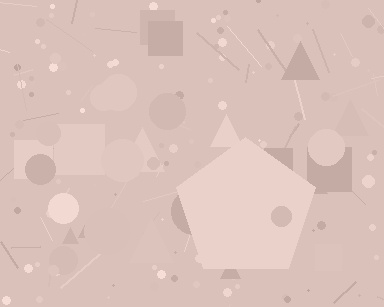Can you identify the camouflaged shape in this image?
The camouflaged shape is a pentagon.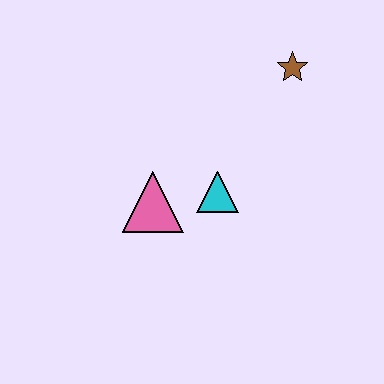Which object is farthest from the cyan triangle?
The brown star is farthest from the cyan triangle.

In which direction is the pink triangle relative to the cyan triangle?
The pink triangle is to the left of the cyan triangle.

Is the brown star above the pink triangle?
Yes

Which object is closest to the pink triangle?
The cyan triangle is closest to the pink triangle.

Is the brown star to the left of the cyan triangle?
No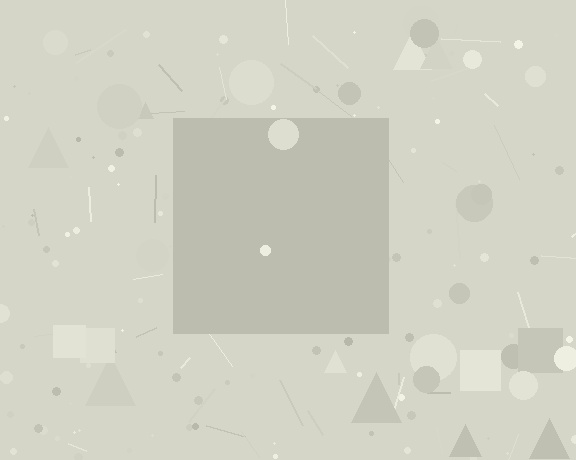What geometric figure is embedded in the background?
A square is embedded in the background.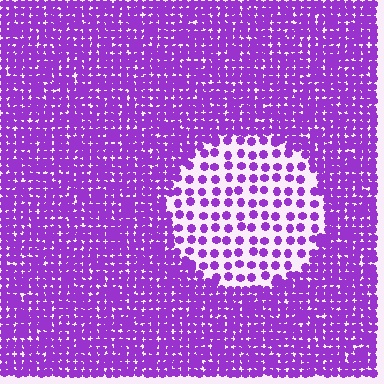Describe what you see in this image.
The image contains small purple elements arranged at two different densities. A circle-shaped region is visible where the elements are less densely packed than the surrounding area.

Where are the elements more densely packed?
The elements are more densely packed outside the circle boundary.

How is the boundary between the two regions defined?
The boundary is defined by a change in element density (approximately 2.7x ratio). All elements are the same color, size, and shape.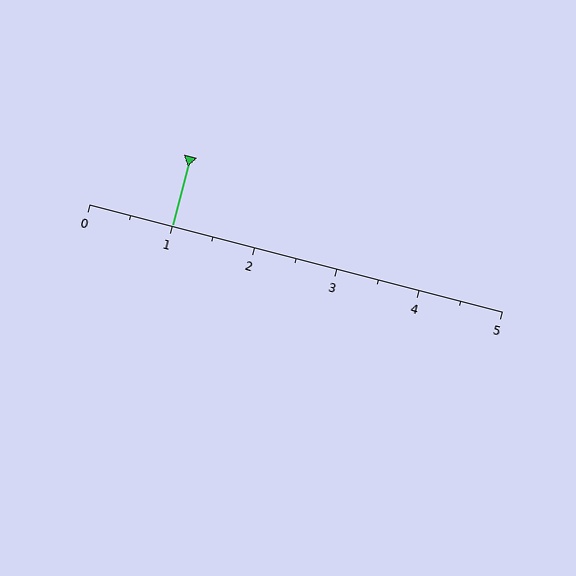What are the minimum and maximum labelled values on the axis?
The axis runs from 0 to 5.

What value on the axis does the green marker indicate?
The marker indicates approximately 1.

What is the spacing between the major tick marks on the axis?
The major ticks are spaced 1 apart.